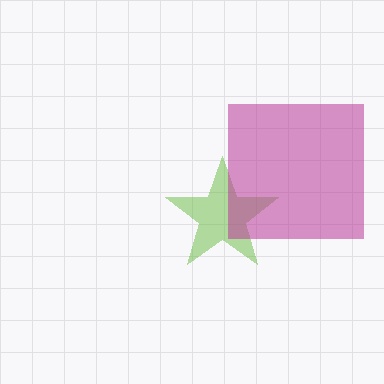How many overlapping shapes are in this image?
There are 2 overlapping shapes in the image.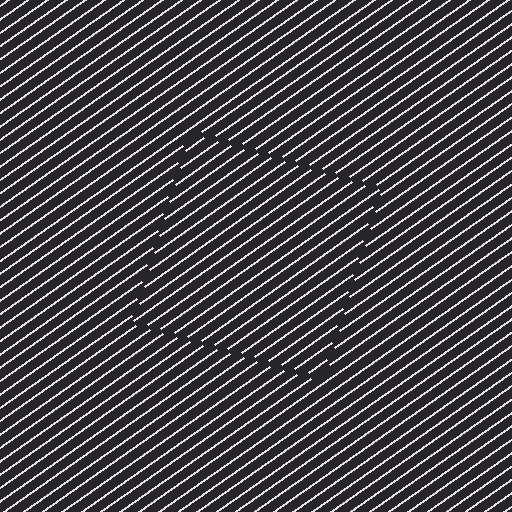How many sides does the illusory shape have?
4 sides — the line-ends trace a square.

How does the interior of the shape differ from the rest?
The interior of the shape contains the same grating, shifted by half a period — the contour is defined by the phase discontinuity where line-ends from the inner and outer gratings abut.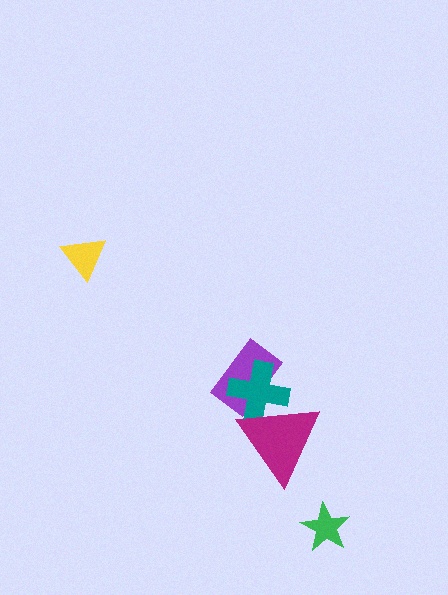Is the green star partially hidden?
No, no other shape covers it.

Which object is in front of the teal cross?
The magenta triangle is in front of the teal cross.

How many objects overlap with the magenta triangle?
2 objects overlap with the magenta triangle.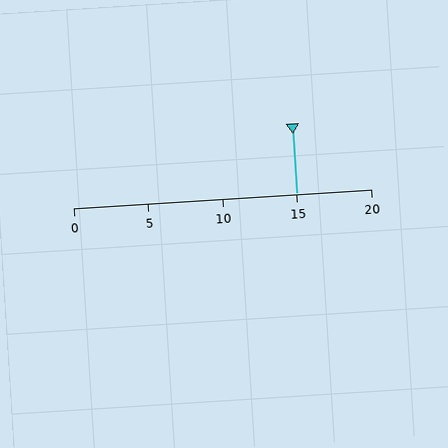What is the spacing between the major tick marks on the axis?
The major ticks are spaced 5 apart.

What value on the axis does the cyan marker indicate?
The marker indicates approximately 15.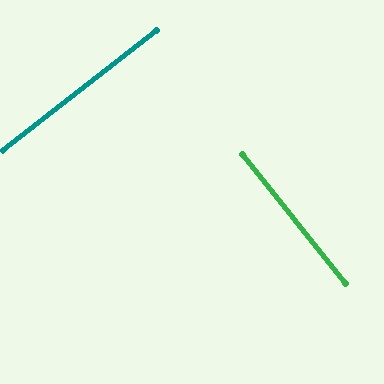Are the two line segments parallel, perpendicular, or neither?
Perpendicular — they meet at approximately 89°.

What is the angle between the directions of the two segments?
Approximately 89 degrees.